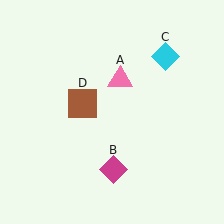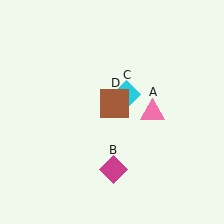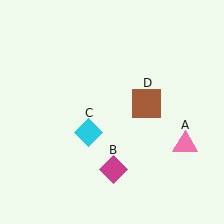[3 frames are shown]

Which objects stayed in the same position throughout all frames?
Magenta diamond (object B) remained stationary.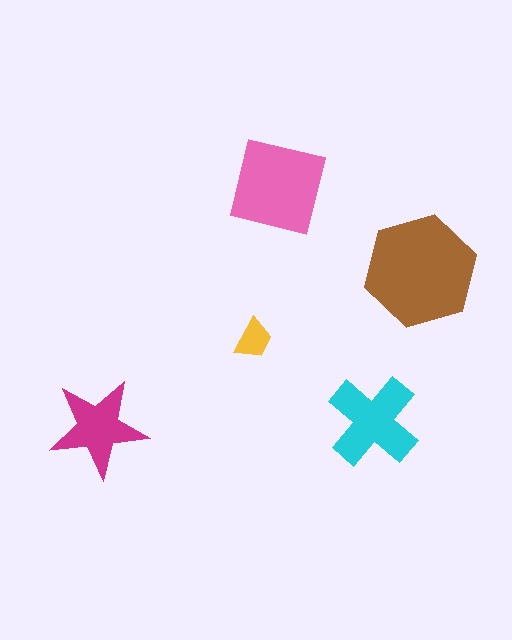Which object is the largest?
The brown hexagon.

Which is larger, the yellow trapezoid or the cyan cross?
The cyan cross.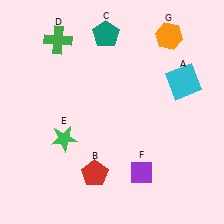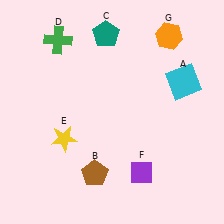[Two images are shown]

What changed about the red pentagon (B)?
In Image 1, B is red. In Image 2, it changed to brown.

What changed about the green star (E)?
In Image 1, E is green. In Image 2, it changed to yellow.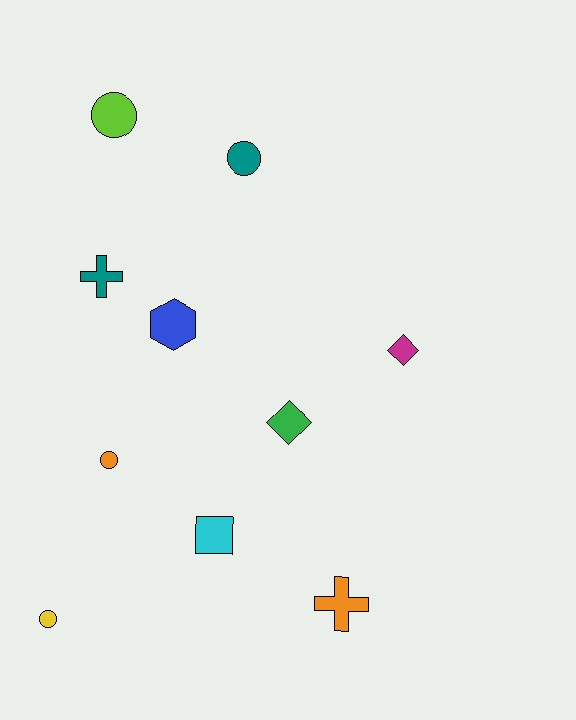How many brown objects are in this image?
There are no brown objects.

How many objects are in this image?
There are 10 objects.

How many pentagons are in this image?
There are no pentagons.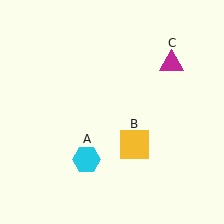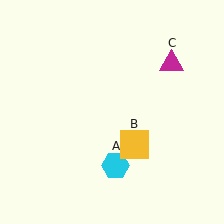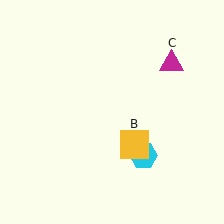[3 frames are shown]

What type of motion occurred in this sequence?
The cyan hexagon (object A) rotated counterclockwise around the center of the scene.